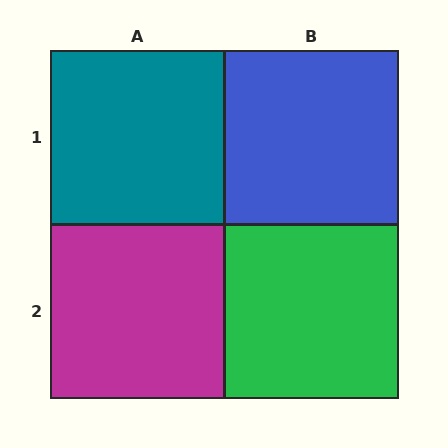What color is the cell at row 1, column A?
Teal.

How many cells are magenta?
1 cell is magenta.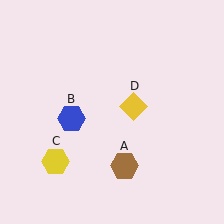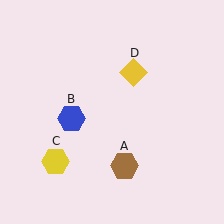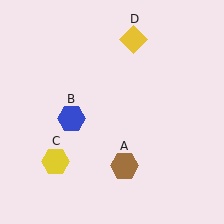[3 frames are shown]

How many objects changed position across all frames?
1 object changed position: yellow diamond (object D).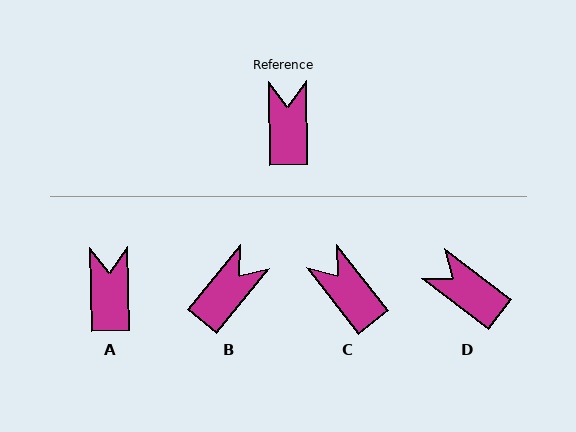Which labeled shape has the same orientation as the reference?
A.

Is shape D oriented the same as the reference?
No, it is off by about 52 degrees.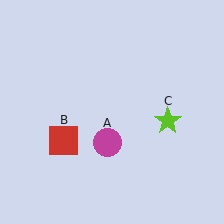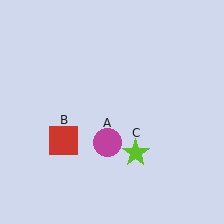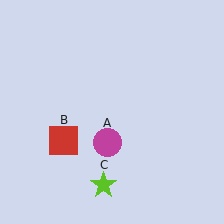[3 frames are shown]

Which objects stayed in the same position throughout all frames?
Magenta circle (object A) and red square (object B) remained stationary.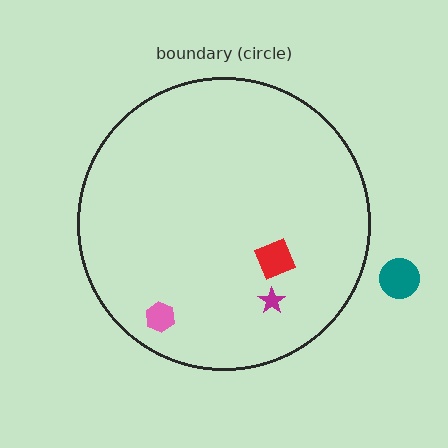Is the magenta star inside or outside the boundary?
Inside.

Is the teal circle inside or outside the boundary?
Outside.